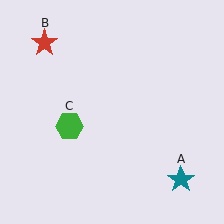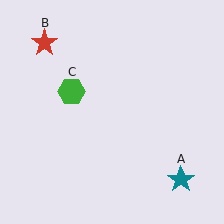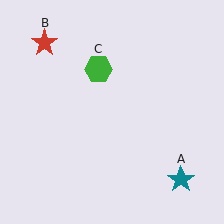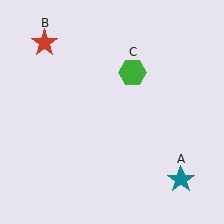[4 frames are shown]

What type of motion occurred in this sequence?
The green hexagon (object C) rotated clockwise around the center of the scene.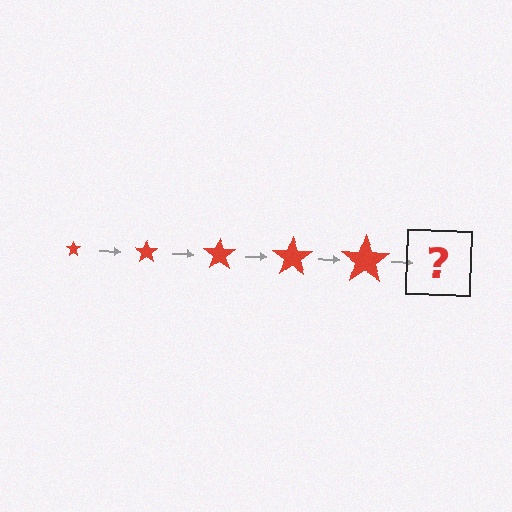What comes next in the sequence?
The next element should be a red star, larger than the previous one.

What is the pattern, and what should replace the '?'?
The pattern is that the star gets progressively larger each step. The '?' should be a red star, larger than the previous one.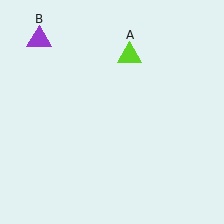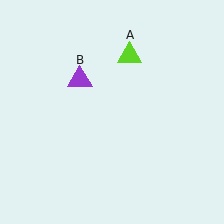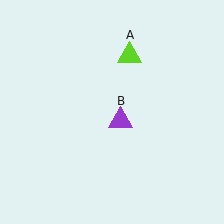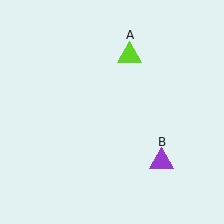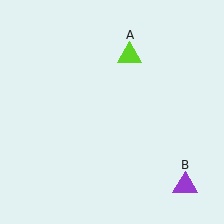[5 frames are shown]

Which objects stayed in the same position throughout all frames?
Lime triangle (object A) remained stationary.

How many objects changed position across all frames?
1 object changed position: purple triangle (object B).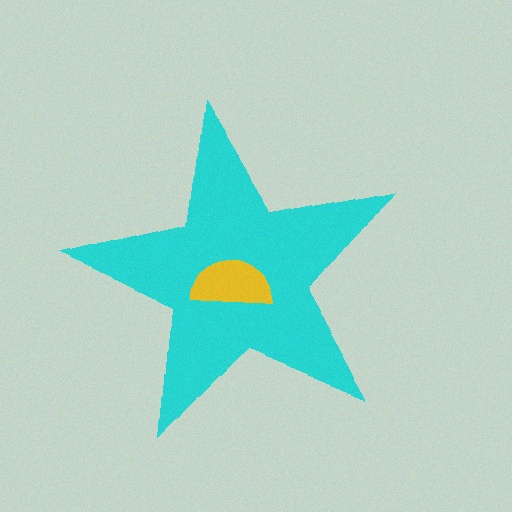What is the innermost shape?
The yellow semicircle.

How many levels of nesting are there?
2.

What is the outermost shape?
The cyan star.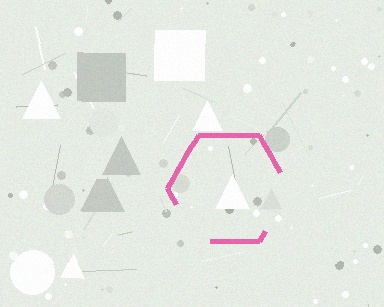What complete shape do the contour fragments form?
The contour fragments form a hexagon.